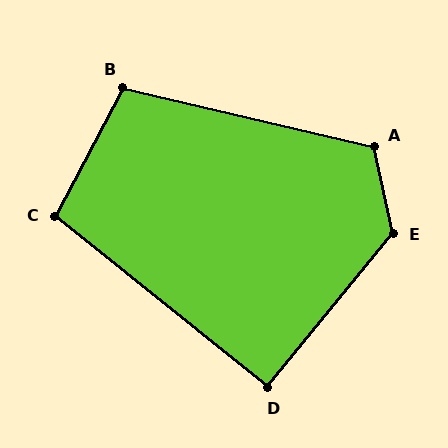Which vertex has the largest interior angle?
E, at approximately 129 degrees.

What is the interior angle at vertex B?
Approximately 105 degrees (obtuse).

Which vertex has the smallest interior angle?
D, at approximately 90 degrees.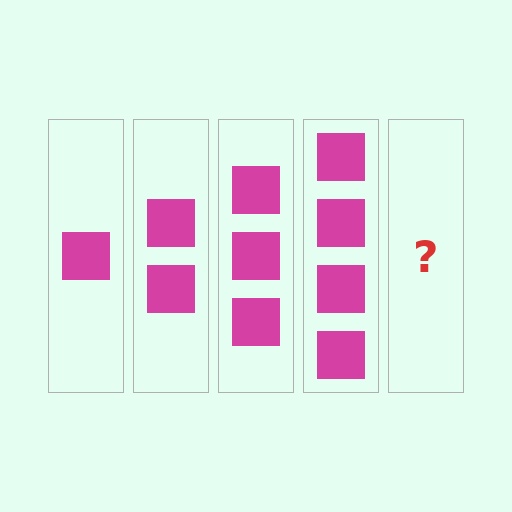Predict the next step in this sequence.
The next step is 5 squares.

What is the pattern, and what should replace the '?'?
The pattern is that each step adds one more square. The '?' should be 5 squares.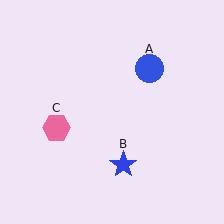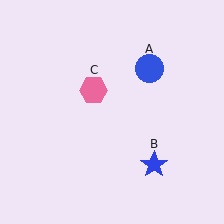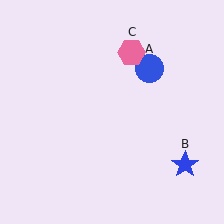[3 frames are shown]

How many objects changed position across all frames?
2 objects changed position: blue star (object B), pink hexagon (object C).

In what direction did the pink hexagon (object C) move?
The pink hexagon (object C) moved up and to the right.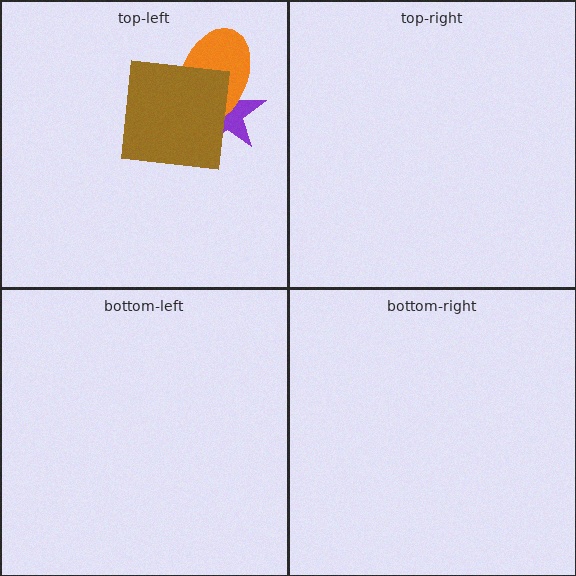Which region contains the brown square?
The top-left region.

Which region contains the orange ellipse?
The top-left region.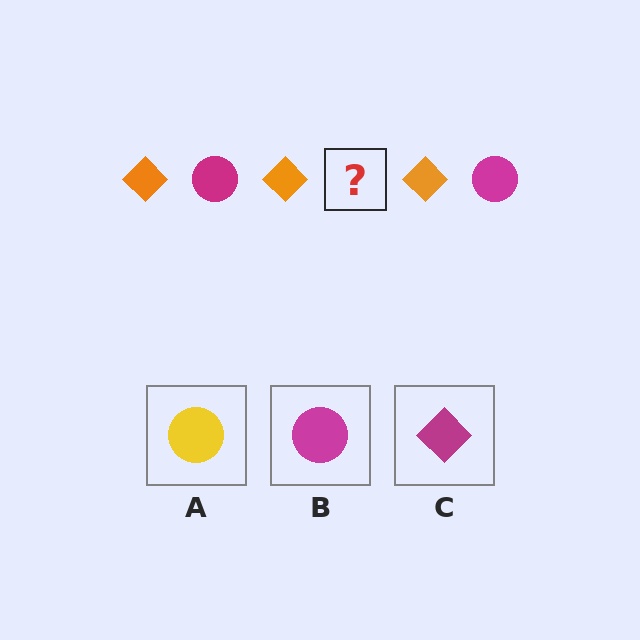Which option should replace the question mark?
Option B.